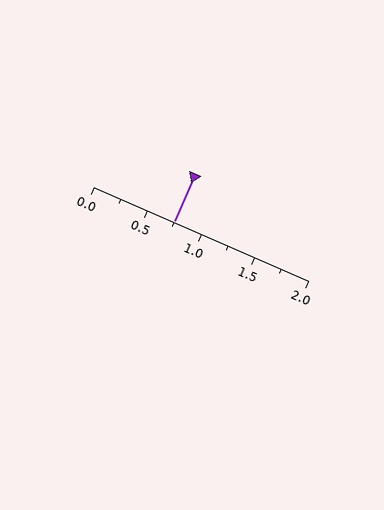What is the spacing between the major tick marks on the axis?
The major ticks are spaced 0.5 apart.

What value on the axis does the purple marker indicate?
The marker indicates approximately 0.75.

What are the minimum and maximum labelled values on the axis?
The axis runs from 0.0 to 2.0.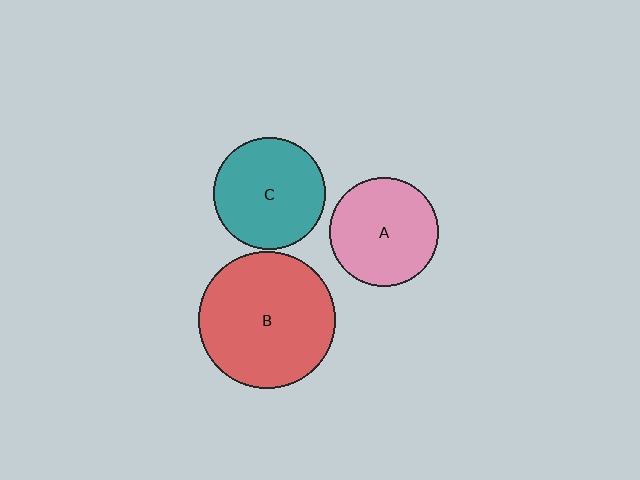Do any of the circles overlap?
No, none of the circles overlap.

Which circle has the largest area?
Circle B (red).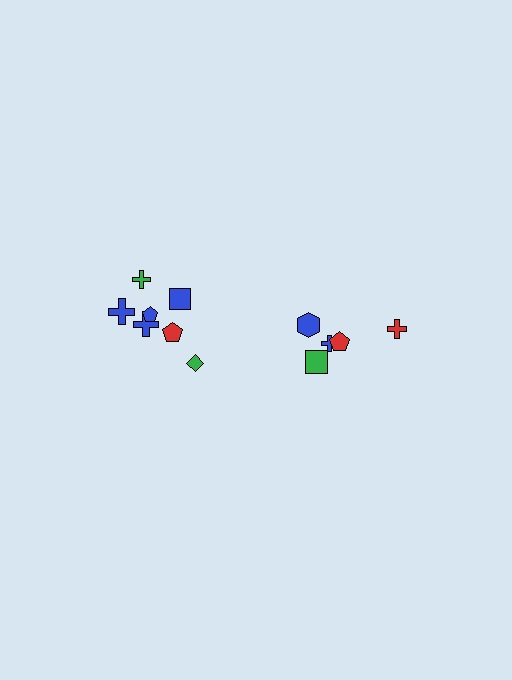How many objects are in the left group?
There are 7 objects.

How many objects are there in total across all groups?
There are 12 objects.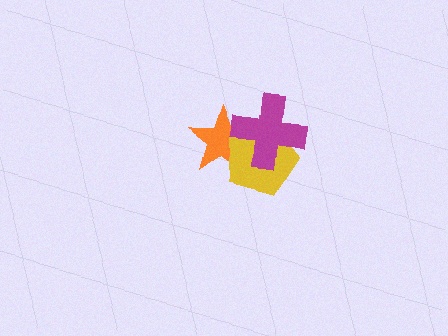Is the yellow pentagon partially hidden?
Yes, it is partially covered by another shape.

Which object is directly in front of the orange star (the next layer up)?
The yellow pentagon is directly in front of the orange star.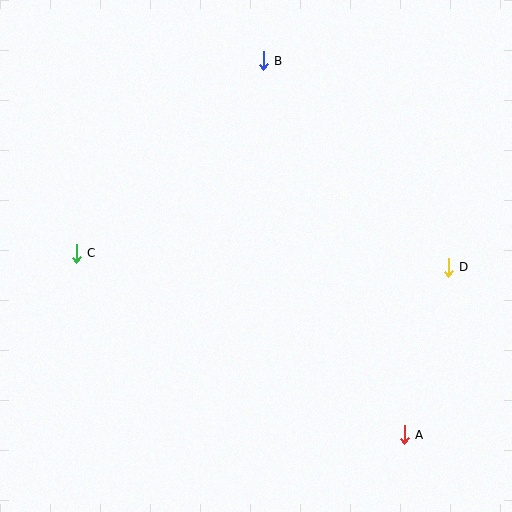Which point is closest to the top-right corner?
Point B is closest to the top-right corner.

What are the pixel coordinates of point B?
Point B is at (263, 61).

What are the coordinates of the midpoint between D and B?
The midpoint between D and B is at (356, 164).